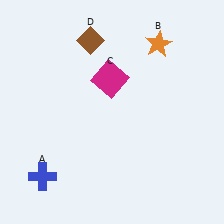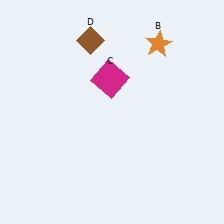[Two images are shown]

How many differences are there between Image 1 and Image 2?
There is 1 difference between the two images.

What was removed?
The blue cross (A) was removed in Image 2.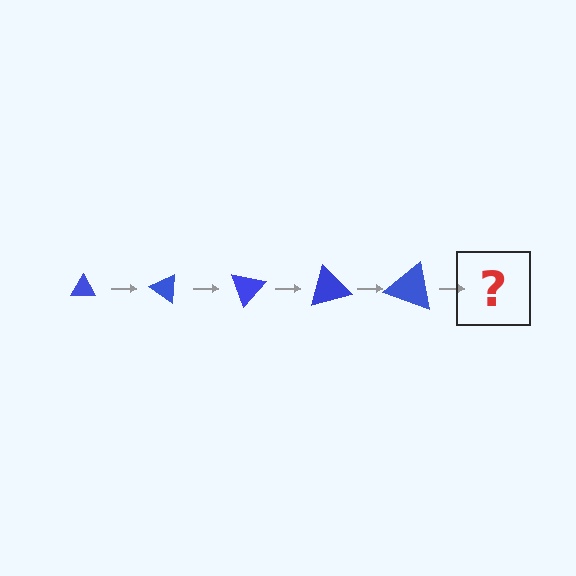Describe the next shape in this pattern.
It should be a triangle, larger than the previous one and rotated 175 degrees from the start.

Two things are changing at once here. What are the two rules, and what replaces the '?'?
The two rules are that the triangle grows larger each step and it rotates 35 degrees each step. The '?' should be a triangle, larger than the previous one and rotated 175 degrees from the start.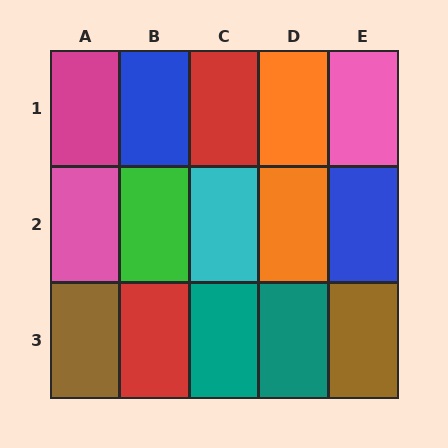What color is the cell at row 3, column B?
Red.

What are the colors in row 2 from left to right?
Pink, green, cyan, orange, blue.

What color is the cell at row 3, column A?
Brown.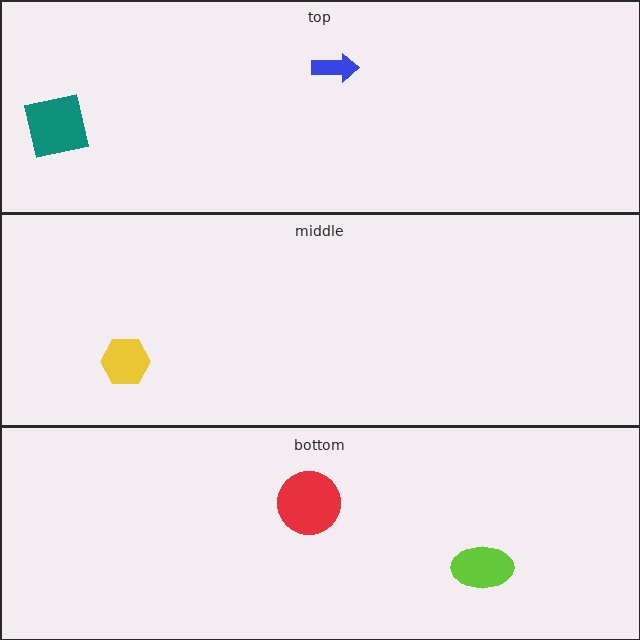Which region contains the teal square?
The top region.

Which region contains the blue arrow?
The top region.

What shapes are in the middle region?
The yellow hexagon.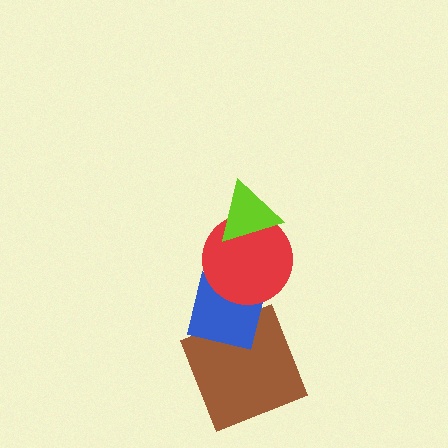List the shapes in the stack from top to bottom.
From top to bottom: the lime triangle, the red circle, the blue square, the brown square.